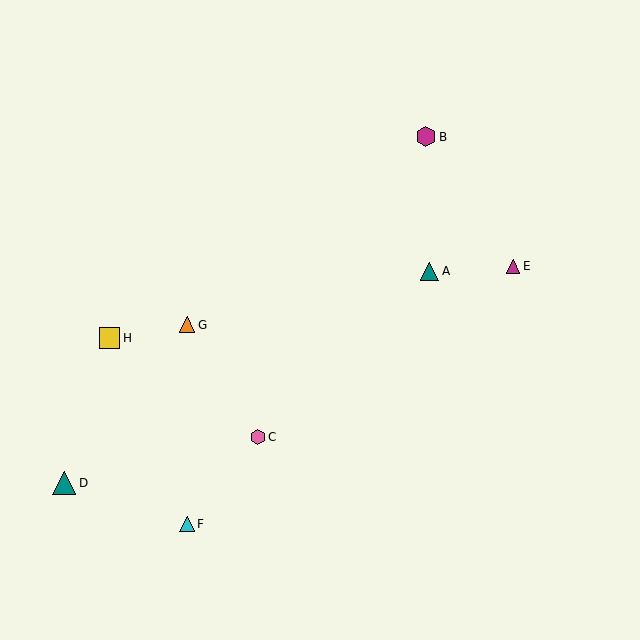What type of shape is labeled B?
Shape B is a magenta hexagon.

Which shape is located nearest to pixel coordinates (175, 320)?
The orange triangle (labeled G) at (187, 325) is nearest to that location.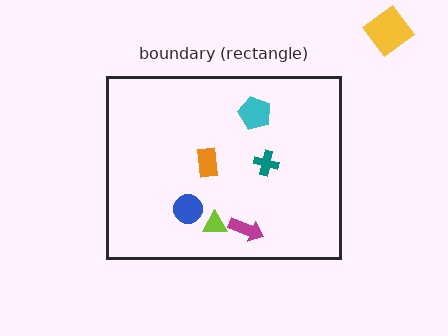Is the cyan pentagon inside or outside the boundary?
Inside.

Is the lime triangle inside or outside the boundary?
Inside.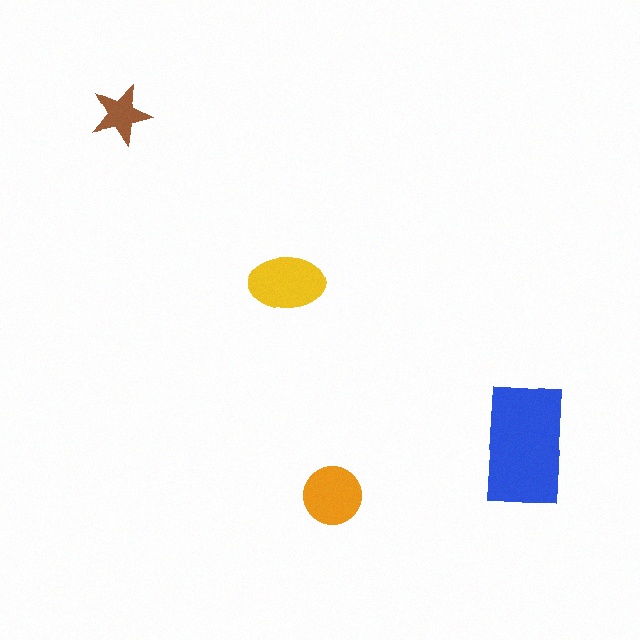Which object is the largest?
The blue rectangle.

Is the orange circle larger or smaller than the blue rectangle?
Smaller.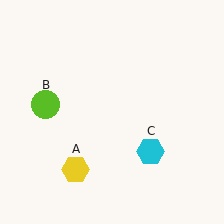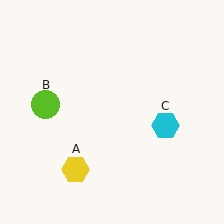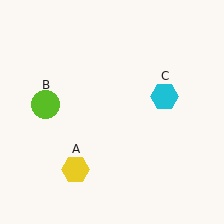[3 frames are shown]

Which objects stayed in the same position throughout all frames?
Yellow hexagon (object A) and lime circle (object B) remained stationary.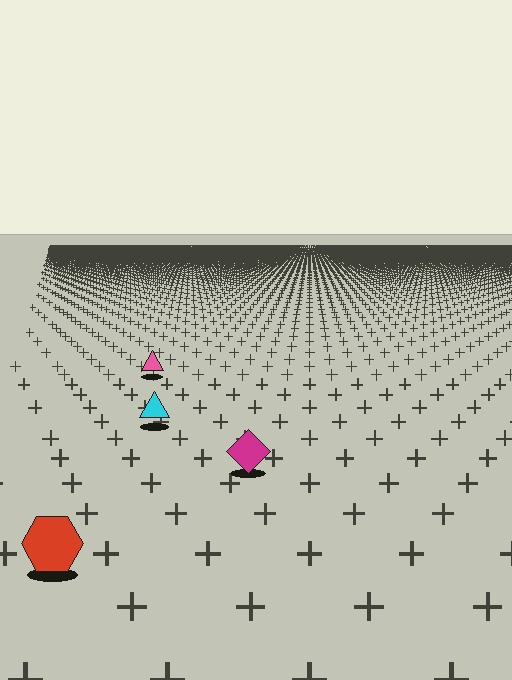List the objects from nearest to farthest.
From nearest to farthest: the red hexagon, the magenta diamond, the cyan triangle, the pink triangle.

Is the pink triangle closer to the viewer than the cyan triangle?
No. The cyan triangle is closer — you can tell from the texture gradient: the ground texture is coarser near it.